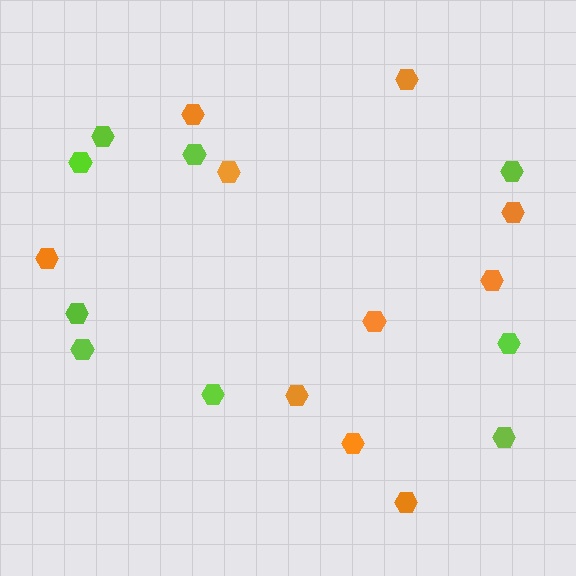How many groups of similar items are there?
There are 2 groups: one group of orange hexagons (10) and one group of lime hexagons (9).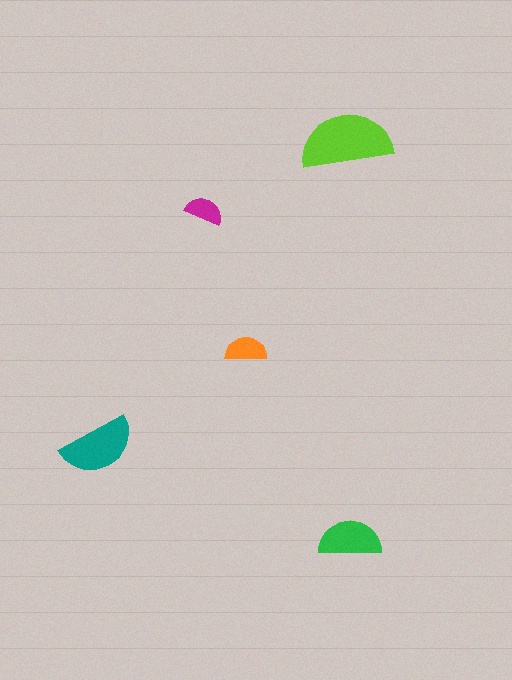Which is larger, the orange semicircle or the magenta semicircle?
The orange one.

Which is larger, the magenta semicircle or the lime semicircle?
The lime one.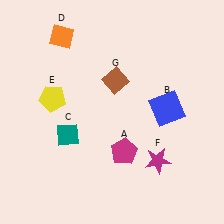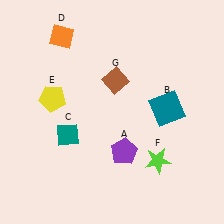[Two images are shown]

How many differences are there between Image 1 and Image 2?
There are 3 differences between the two images.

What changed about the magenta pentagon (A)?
In Image 1, A is magenta. In Image 2, it changed to purple.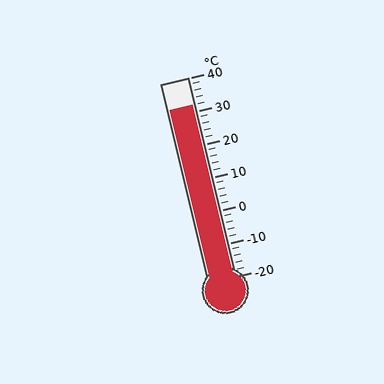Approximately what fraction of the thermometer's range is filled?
The thermometer is filled to approximately 85% of its range.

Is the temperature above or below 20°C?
The temperature is above 20°C.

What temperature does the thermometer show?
The thermometer shows approximately 32°C.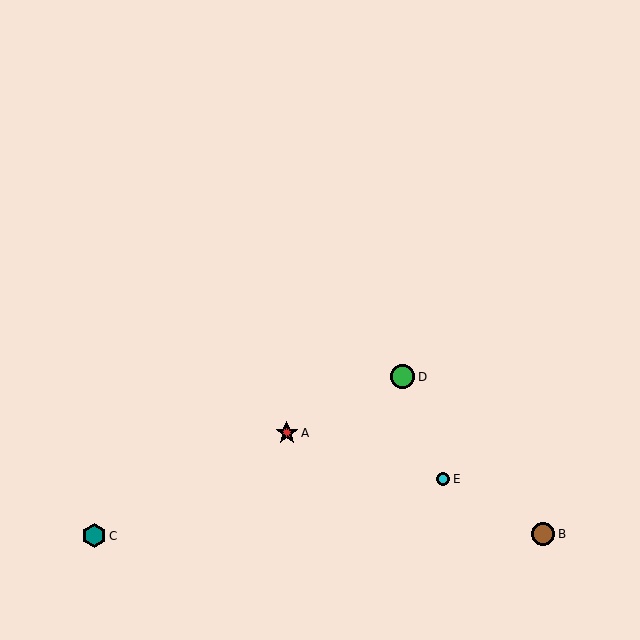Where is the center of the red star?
The center of the red star is at (287, 433).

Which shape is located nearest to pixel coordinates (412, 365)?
The green circle (labeled D) at (403, 377) is nearest to that location.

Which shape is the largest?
The green circle (labeled D) is the largest.